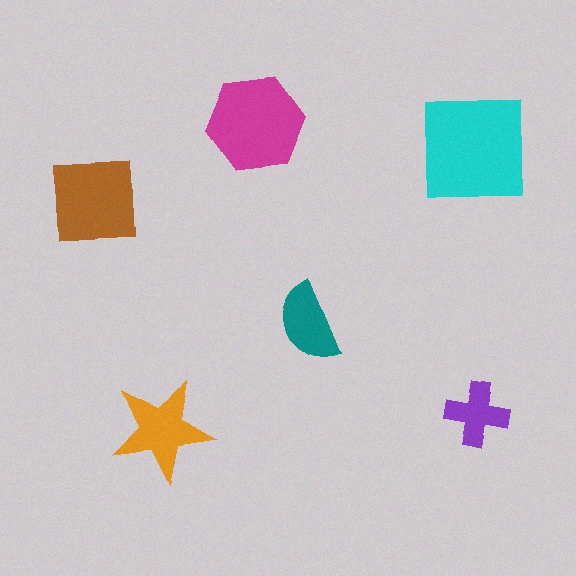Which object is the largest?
The cyan square.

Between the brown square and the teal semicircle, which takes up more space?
The brown square.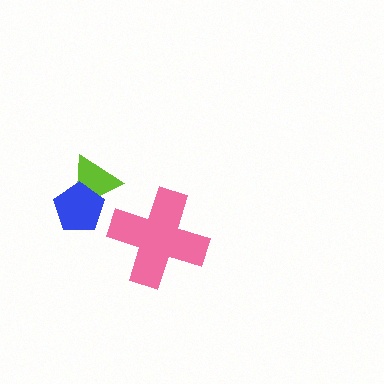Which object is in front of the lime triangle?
The blue pentagon is in front of the lime triangle.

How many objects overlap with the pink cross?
0 objects overlap with the pink cross.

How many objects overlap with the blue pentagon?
1 object overlaps with the blue pentagon.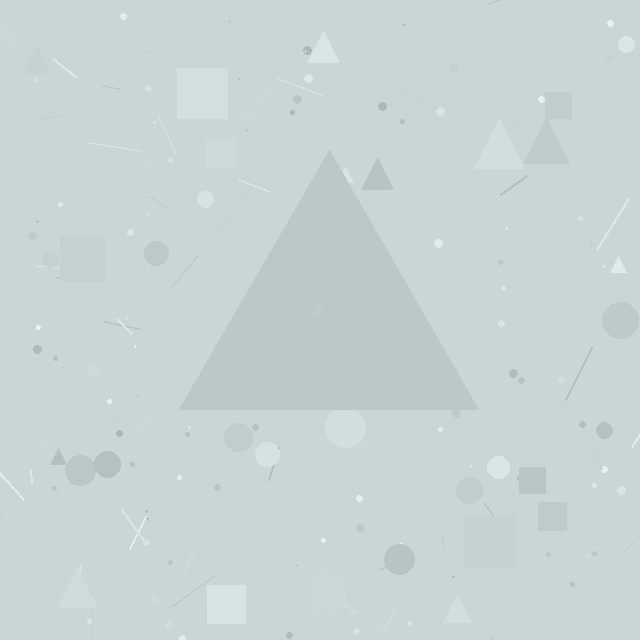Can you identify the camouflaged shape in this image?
The camouflaged shape is a triangle.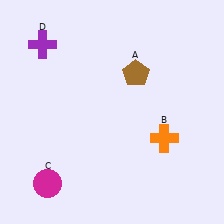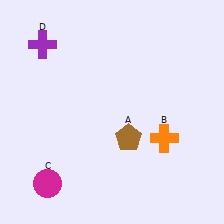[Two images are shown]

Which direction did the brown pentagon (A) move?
The brown pentagon (A) moved down.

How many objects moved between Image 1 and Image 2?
1 object moved between the two images.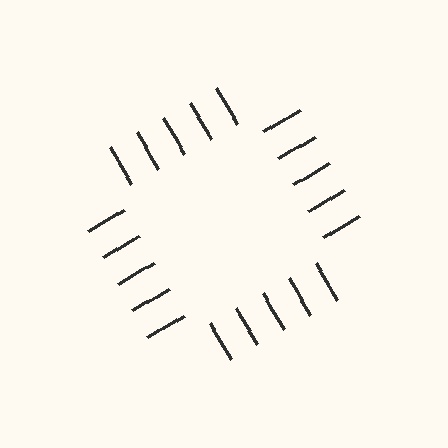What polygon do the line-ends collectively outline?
An illusory square — the line segments terminate on its edges but no continuous stroke is drawn.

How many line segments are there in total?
20 — 5 along each of the 4 edges.